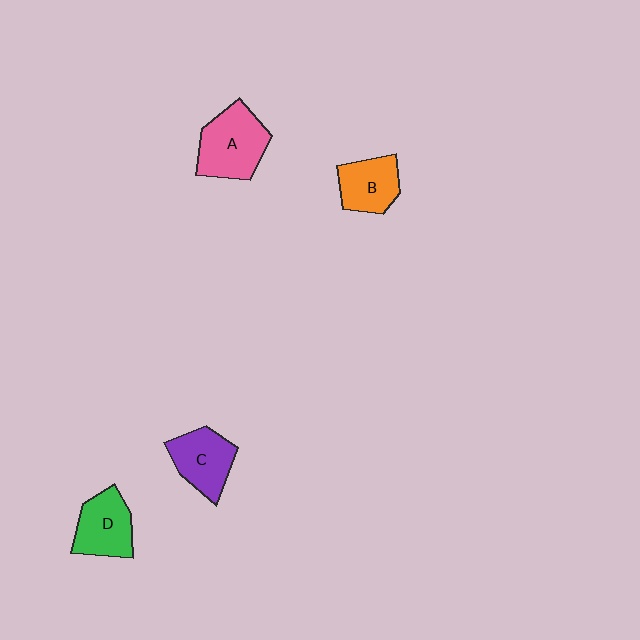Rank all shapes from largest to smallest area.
From largest to smallest: A (pink), D (green), C (purple), B (orange).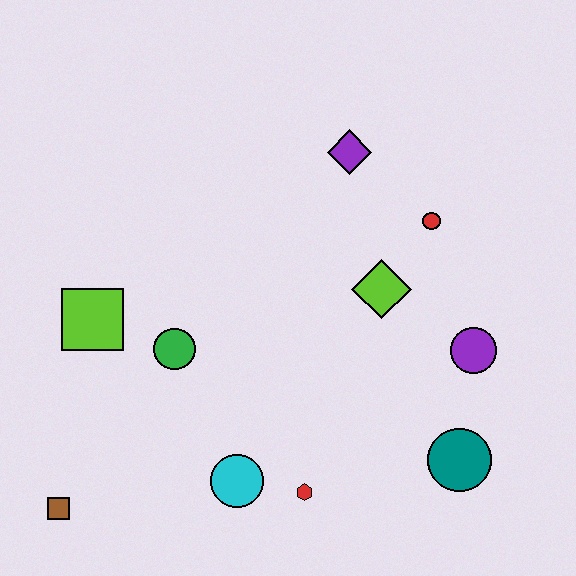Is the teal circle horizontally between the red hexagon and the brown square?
No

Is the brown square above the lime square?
No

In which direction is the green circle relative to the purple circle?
The green circle is to the left of the purple circle.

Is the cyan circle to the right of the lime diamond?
No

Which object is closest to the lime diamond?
The red circle is closest to the lime diamond.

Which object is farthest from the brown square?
The red circle is farthest from the brown square.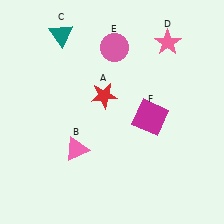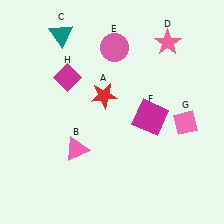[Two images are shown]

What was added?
A pink diamond (G), a magenta diamond (H) were added in Image 2.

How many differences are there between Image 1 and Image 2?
There are 2 differences between the two images.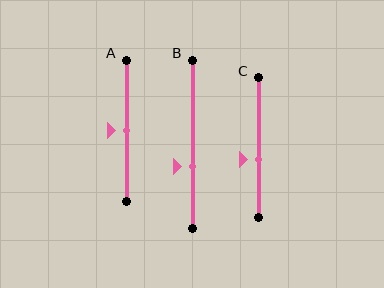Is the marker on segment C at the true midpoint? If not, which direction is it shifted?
No, the marker on segment C is shifted downward by about 8% of the segment length.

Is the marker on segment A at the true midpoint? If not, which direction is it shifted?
Yes, the marker on segment A is at the true midpoint.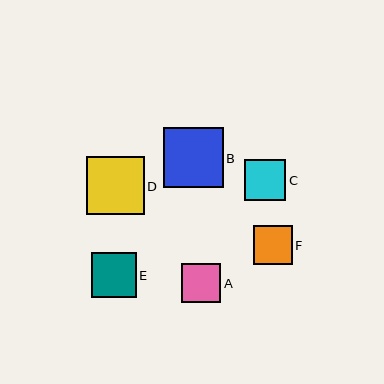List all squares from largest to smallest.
From largest to smallest: B, D, E, C, A, F.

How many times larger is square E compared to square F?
Square E is approximately 1.2 times the size of square F.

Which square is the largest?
Square B is the largest with a size of approximately 60 pixels.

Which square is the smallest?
Square F is the smallest with a size of approximately 38 pixels.